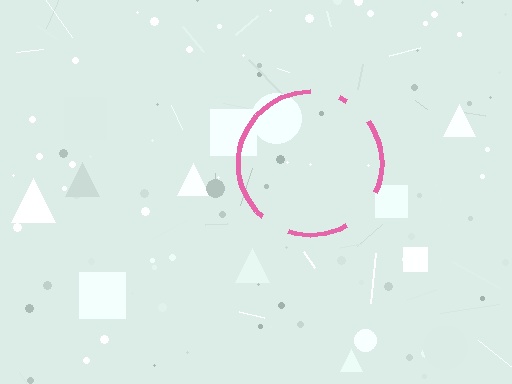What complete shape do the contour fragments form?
The contour fragments form a circle.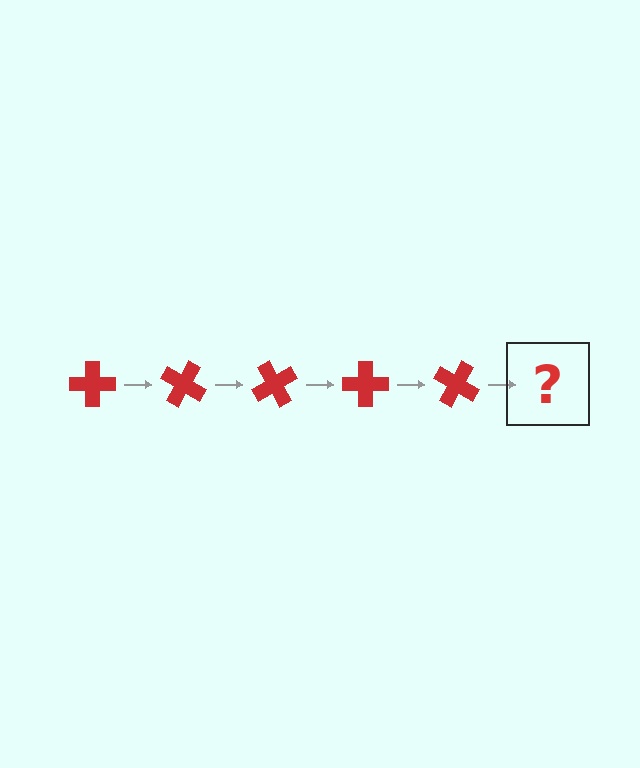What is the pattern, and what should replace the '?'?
The pattern is that the cross rotates 30 degrees each step. The '?' should be a red cross rotated 150 degrees.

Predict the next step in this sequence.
The next step is a red cross rotated 150 degrees.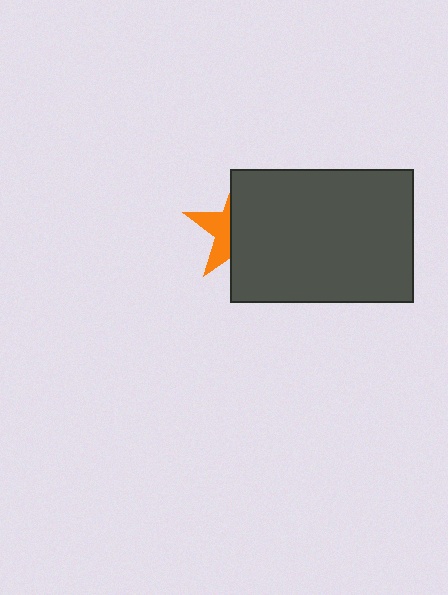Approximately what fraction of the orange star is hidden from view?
Roughly 64% of the orange star is hidden behind the dark gray rectangle.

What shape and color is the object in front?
The object in front is a dark gray rectangle.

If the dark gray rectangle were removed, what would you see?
You would see the complete orange star.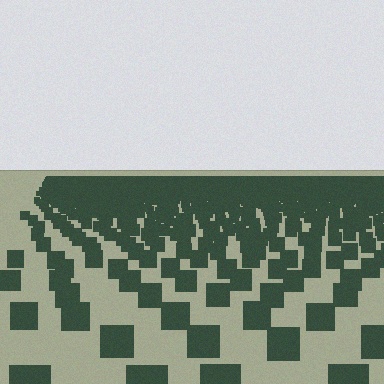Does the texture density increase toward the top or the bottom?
Density increases toward the top.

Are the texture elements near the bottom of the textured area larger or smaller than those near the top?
Larger. Near the bottom, elements are closer to the viewer and appear at a bigger on-screen size.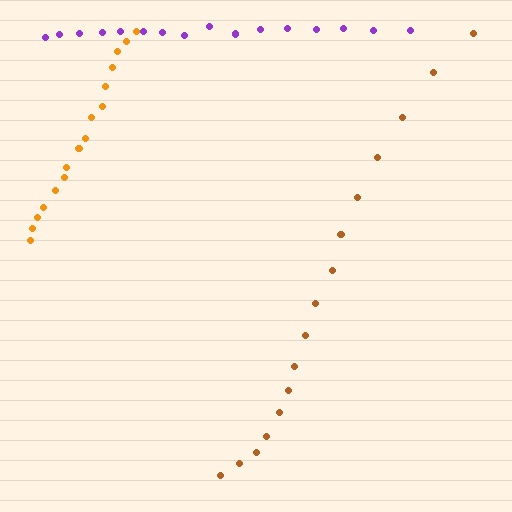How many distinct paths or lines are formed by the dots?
There are 3 distinct paths.